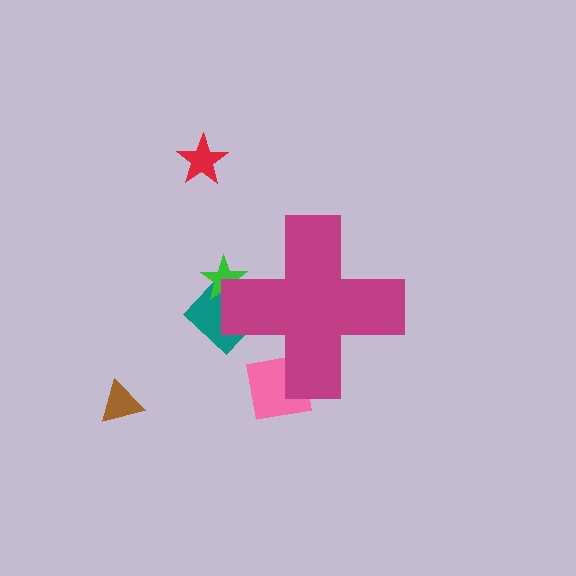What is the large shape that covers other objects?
A magenta cross.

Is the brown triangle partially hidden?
No, the brown triangle is fully visible.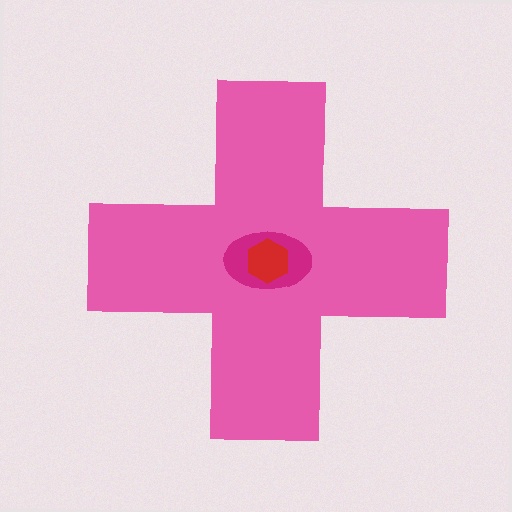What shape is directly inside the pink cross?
The magenta ellipse.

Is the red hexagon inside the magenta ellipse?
Yes.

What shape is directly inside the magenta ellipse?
The red hexagon.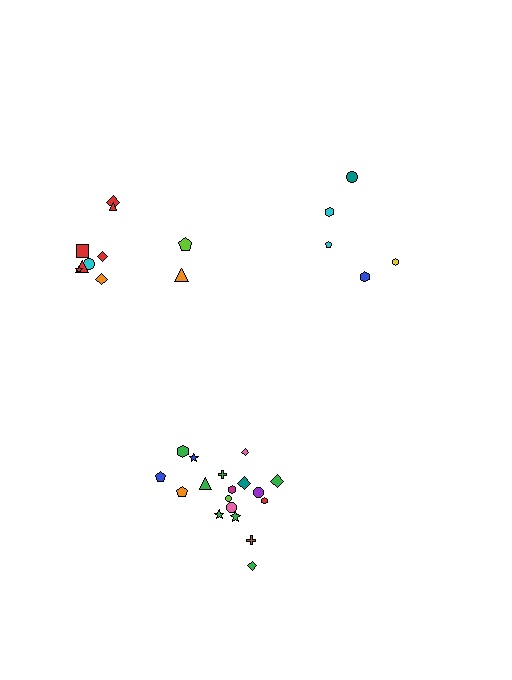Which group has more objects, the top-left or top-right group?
The top-left group.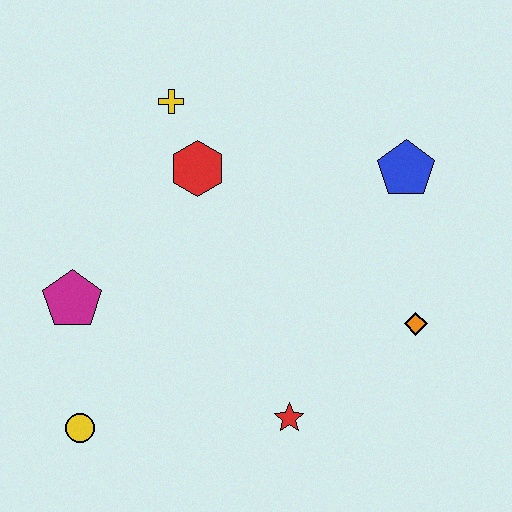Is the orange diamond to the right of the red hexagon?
Yes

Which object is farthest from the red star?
The yellow cross is farthest from the red star.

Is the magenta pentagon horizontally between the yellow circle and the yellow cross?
No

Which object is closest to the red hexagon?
The yellow cross is closest to the red hexagon.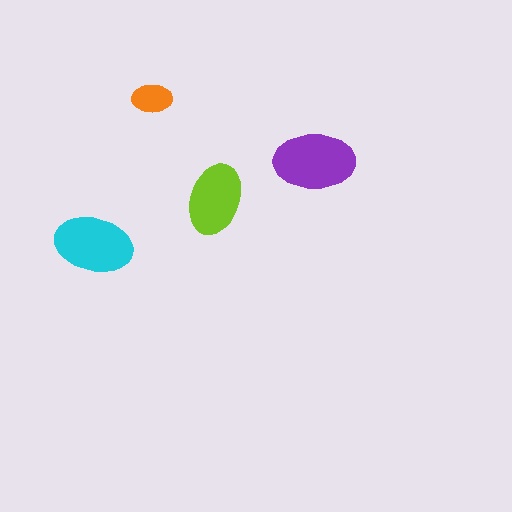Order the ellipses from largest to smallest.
the purple one, the cyan one, the lime one, the orange one.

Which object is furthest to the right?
The purple ellipse is rightmost.